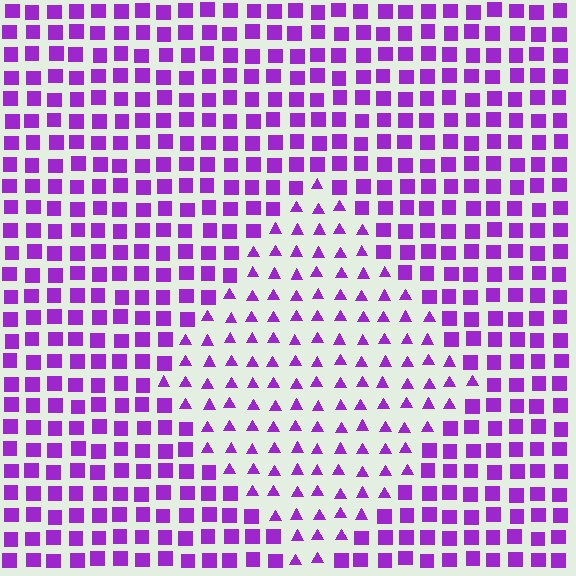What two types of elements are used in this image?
The image uses triangles inside the diamond region and squares outside it.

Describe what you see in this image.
The image is filled with small purple elements arranged in a uniform grid. A diamond-shaped region contains triangles, while the surrounding area contains squares. The boundary is defined purely by the change in element shape.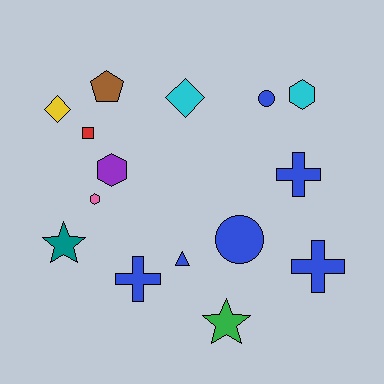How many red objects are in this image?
There is 1 red object.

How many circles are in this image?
There are 2 circles.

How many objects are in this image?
There are 15 objects.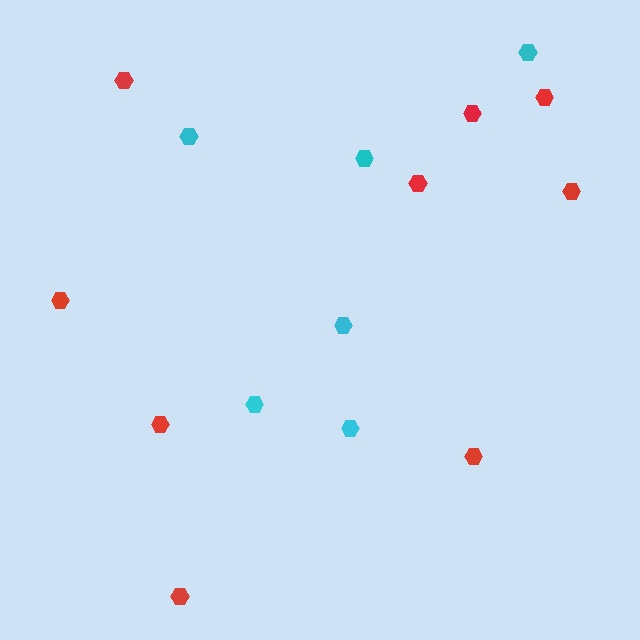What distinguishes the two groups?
There are 2 groups: one group of red hexagons (9) and one group of cyan hexagons (6).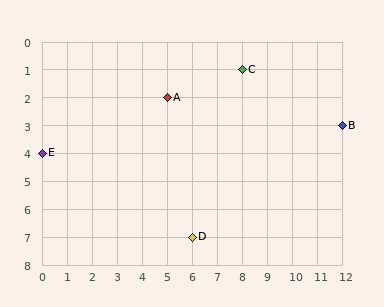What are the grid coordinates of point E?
Point E is at grid coordinates (0, 4).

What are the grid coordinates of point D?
Point D is at grid coordinates (6, 7).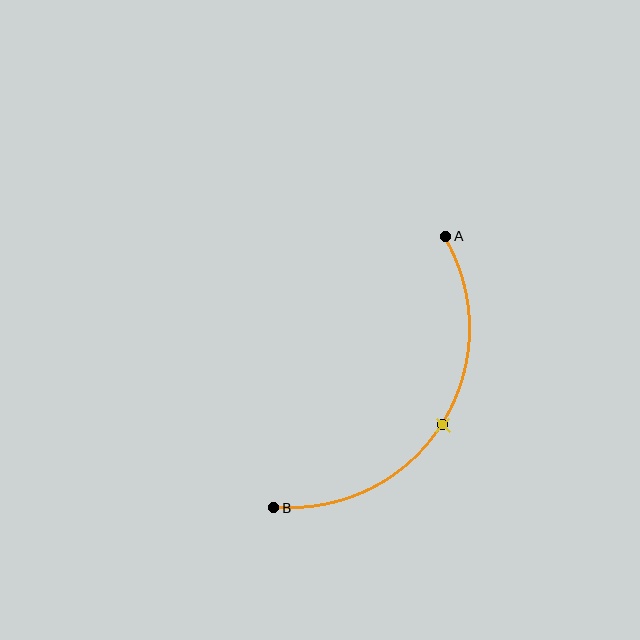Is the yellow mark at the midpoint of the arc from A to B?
Yes. The yellow mark lies on the arc at equal arc-length from both A and B — it is the arc midpoint.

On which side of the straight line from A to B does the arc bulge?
The arc bulges to the right of the straight line connecting A and B.